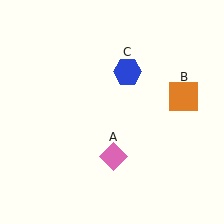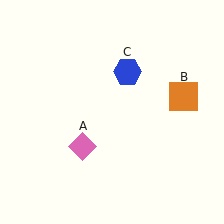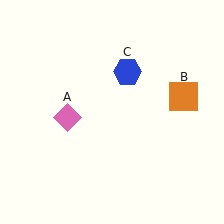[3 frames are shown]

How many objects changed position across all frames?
1 object changed position: pink diamond (object A).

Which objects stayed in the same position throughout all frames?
Orange square (object B) and blue hexagon (object C) remained stationary.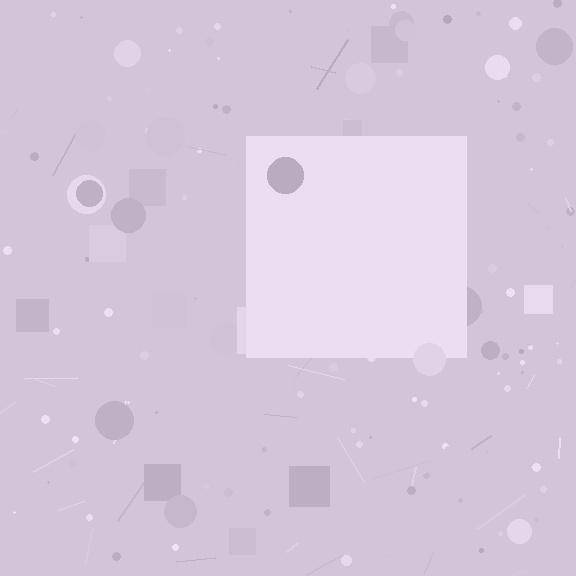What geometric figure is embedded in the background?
A square is embedded in the background.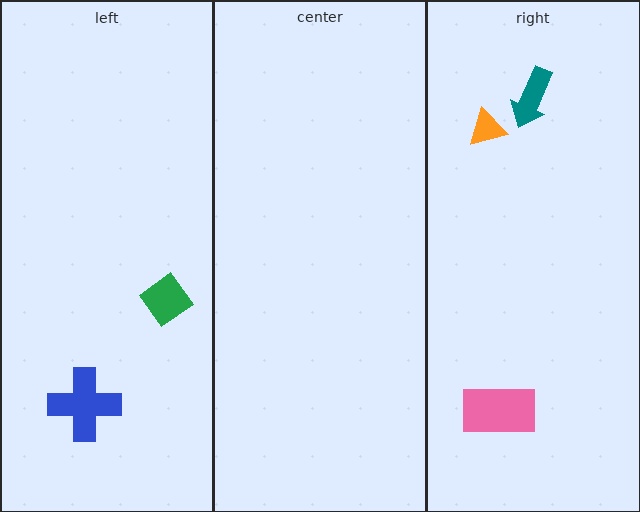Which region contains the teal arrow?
The right region.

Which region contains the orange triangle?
The right region.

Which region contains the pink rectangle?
The right region.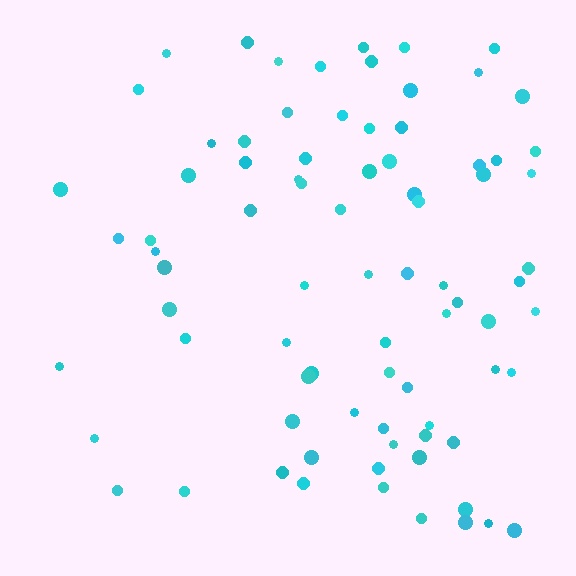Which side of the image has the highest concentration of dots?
The right.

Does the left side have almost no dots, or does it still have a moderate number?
Still a moderate number, just noticeably fewer than the right.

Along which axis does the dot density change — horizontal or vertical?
Horizontal.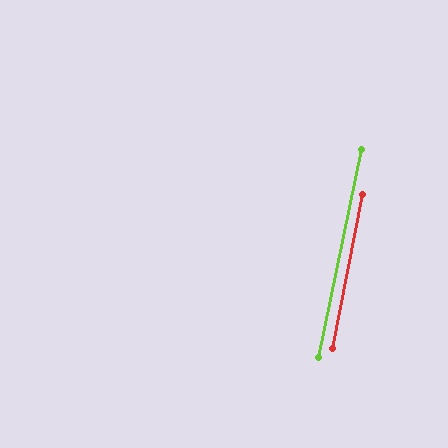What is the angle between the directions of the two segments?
Approximately 0 degrees.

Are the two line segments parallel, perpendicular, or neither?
Parallel — their directions differ by only 0.2°.